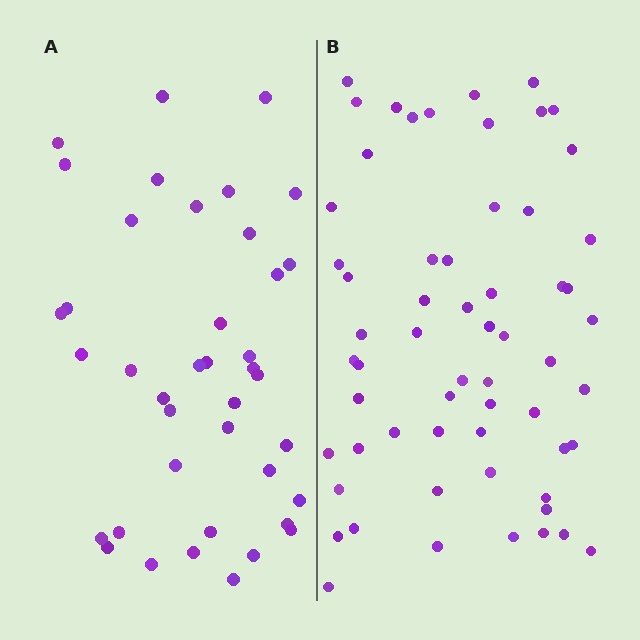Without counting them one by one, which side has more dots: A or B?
Region B (the right region) has more dots.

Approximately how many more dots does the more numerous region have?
Region B has approximately 20 more dots than region A.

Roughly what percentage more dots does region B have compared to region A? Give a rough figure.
About 50% more.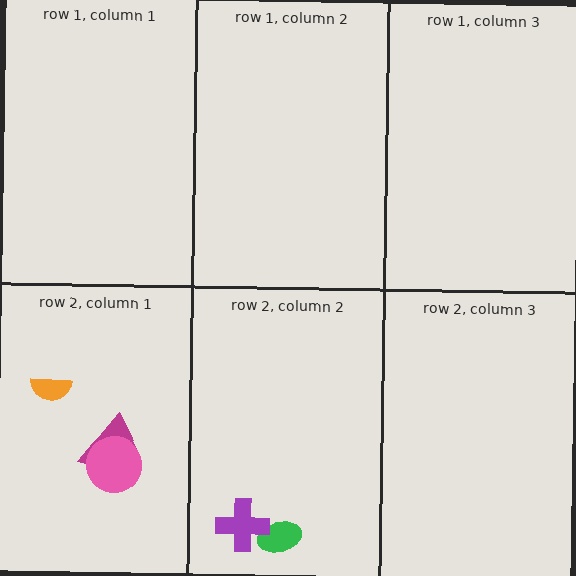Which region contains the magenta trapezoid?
The row 2, column 1 region.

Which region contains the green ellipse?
The row 2, column 2 region.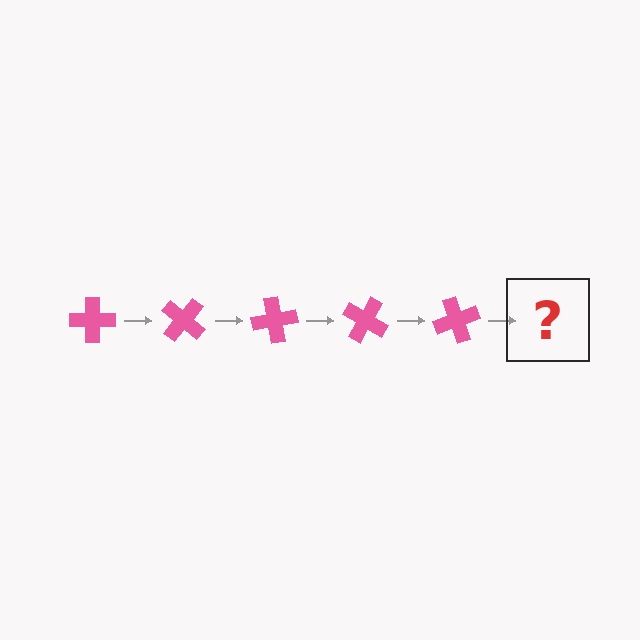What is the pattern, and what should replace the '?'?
The pattern is that the cross rotates 40 degrees each step. The '?' should be a pink cross rotated 200 degrees.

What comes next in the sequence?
The next element should be a pink cross rotated 200 degrees.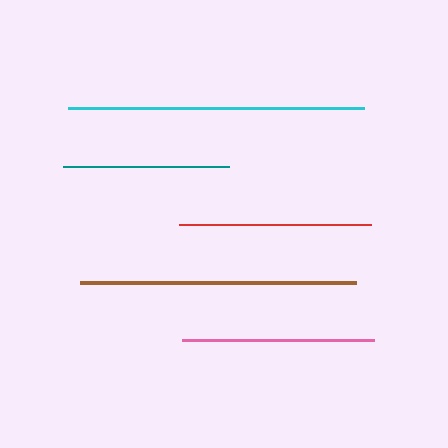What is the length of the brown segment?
The brown segment is approximately 276 pixels long.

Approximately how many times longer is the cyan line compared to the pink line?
The cyan line is approximately 1.5 times the length of the pink line.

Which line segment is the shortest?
The teal line is the shortest at approximately 166 pixels.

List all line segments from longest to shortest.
From longest to shortest: cyan, brown, red, pink, teal.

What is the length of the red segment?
The red segment is approximately 192 pixels long.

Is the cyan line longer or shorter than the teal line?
The cyan line is longer than the teal line.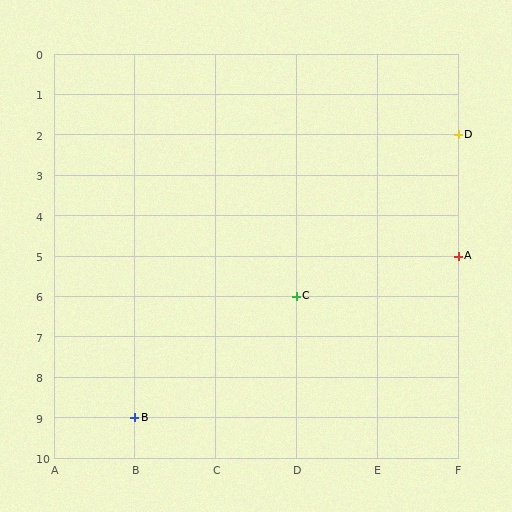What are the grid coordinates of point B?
Point B is at grid coordinates (B, 9).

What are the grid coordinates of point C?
Point C is at grid coordinates (D, 6).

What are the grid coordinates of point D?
Point D is at grid coordinates (F, 2).